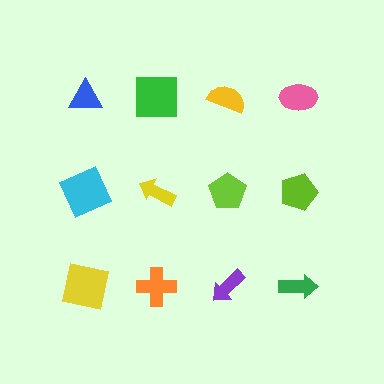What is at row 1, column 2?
A green square.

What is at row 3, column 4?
A green arrow.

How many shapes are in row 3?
4 shapes.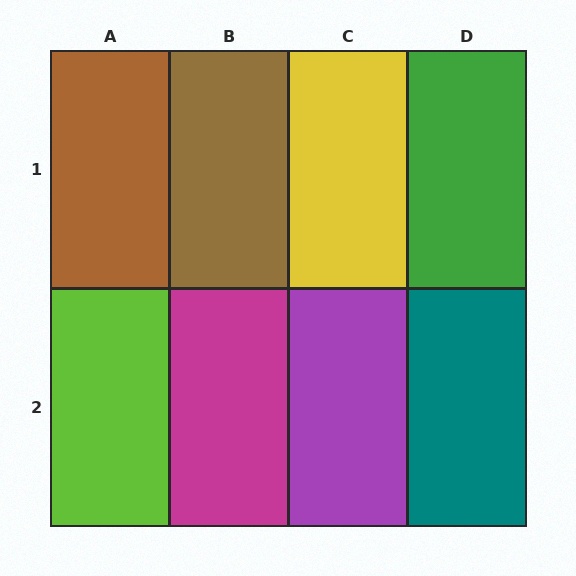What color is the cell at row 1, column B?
Brown.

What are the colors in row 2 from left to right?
Lime, magenta, purple, teal.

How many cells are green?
1 cell is green.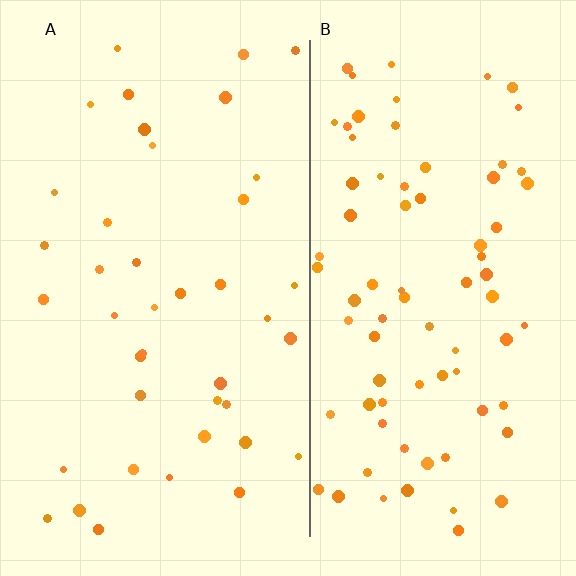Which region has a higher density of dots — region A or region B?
B (the right).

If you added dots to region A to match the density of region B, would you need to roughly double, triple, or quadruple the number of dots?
Approximately double.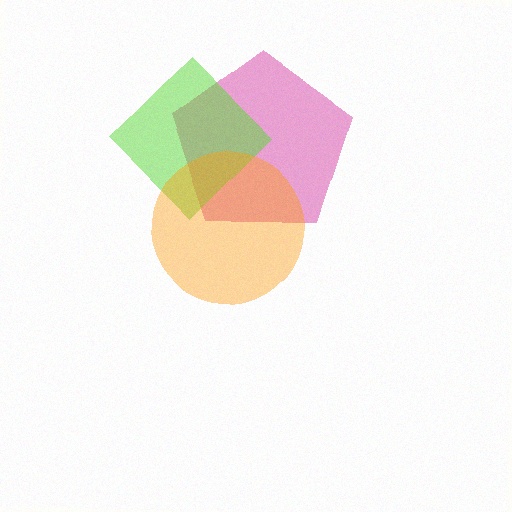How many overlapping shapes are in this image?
There are 3 overlapping shapes in the image.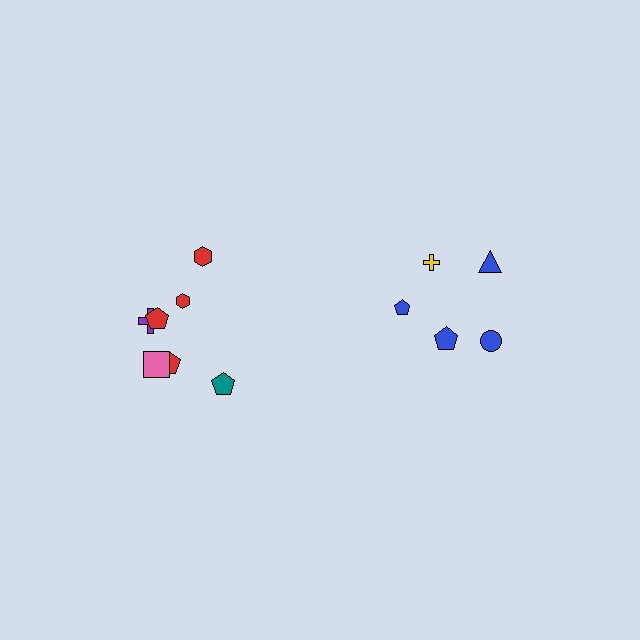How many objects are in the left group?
There are 7 objects.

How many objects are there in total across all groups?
There are 12 objects.